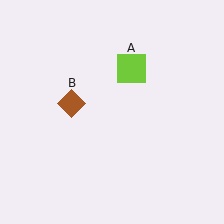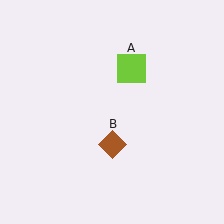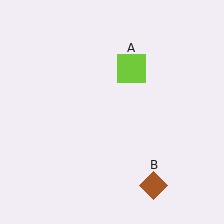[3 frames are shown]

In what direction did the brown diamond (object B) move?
The brown diamond (object B) moved down and to the right.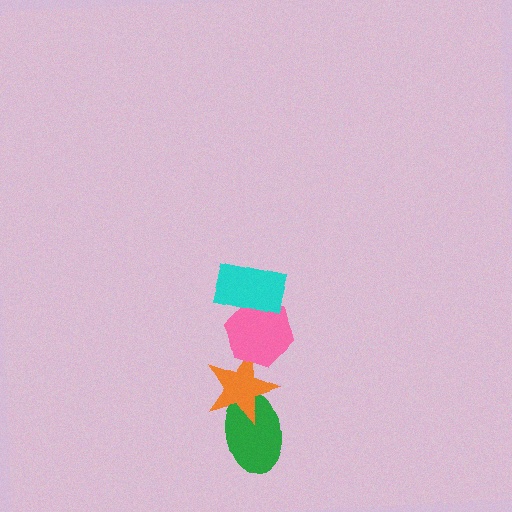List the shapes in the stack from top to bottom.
From top to bottom: the cyan rectangle, the pink hexagon, the orange star, the green ellipse.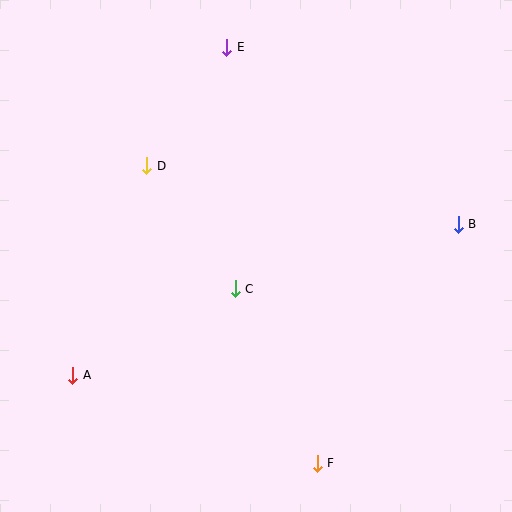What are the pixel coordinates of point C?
Point C is at (235, 289).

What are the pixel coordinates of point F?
Point F is at (317, 463).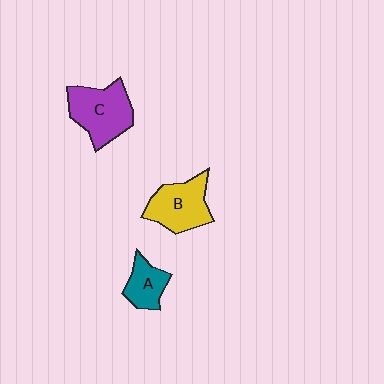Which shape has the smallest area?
Shape A (teal).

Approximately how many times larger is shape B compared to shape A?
Approximately 1.6 times.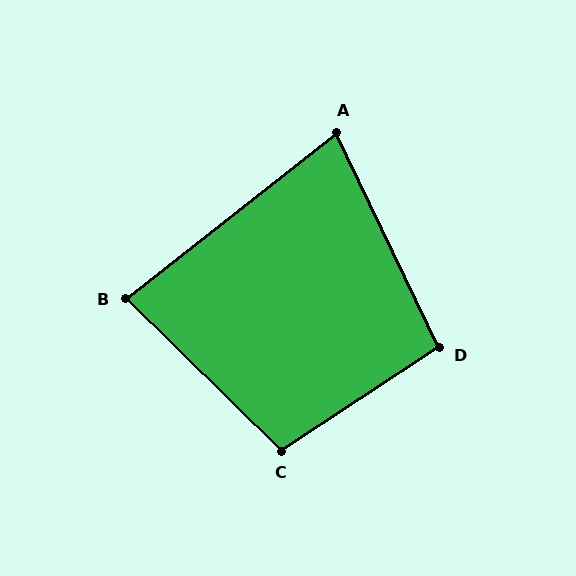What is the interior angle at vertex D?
Approximately 98 degrees (obtuse).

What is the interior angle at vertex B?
Approximately 82 degrees (acute).